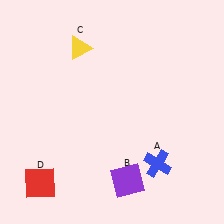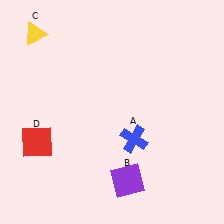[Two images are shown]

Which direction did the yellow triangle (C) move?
The yellow triangle (C) moved left.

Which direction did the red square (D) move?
The red square (D) moved up.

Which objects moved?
The objects that moved are: the blue cross (A), the yellow triangle (C), the red square (D).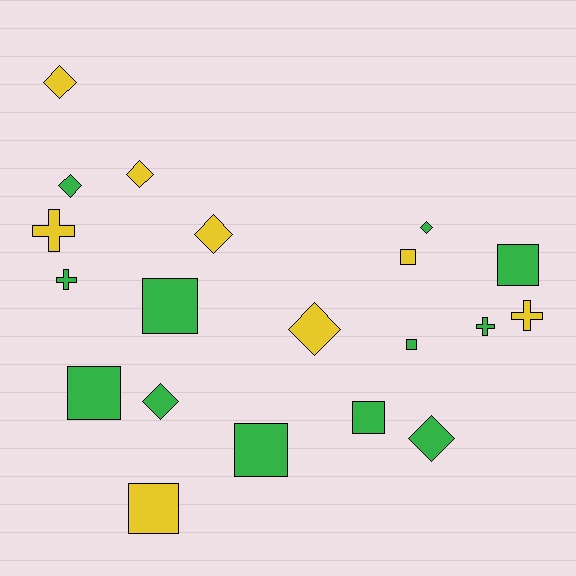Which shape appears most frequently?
Square, with 8 objects.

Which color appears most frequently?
Green, with 12 objects.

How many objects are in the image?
There are 20 objects.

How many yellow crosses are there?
There are 2 yellow crosses.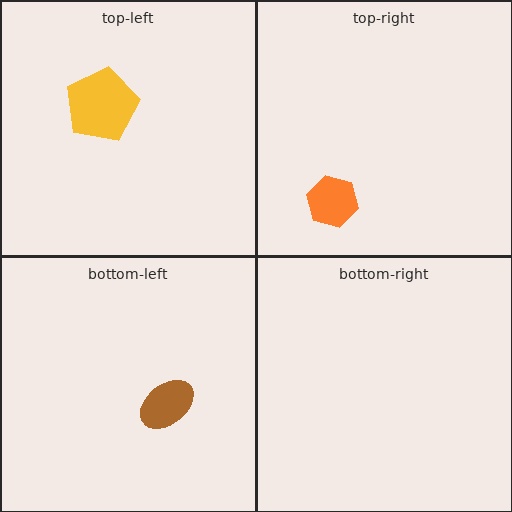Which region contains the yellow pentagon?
The top-left region.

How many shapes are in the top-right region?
1.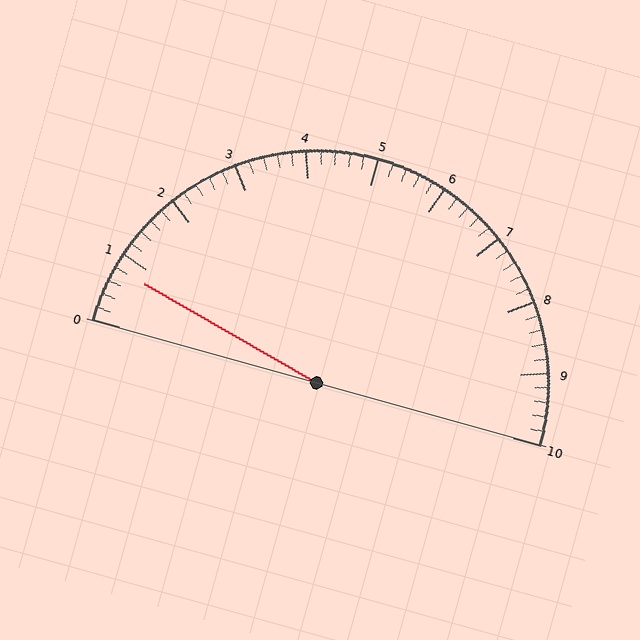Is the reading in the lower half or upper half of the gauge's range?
The reading is in the lower half of the range (0 to 10).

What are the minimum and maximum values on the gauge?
The gauge ranges from 0 to 10.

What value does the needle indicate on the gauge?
The needle indicates approximately 0.8.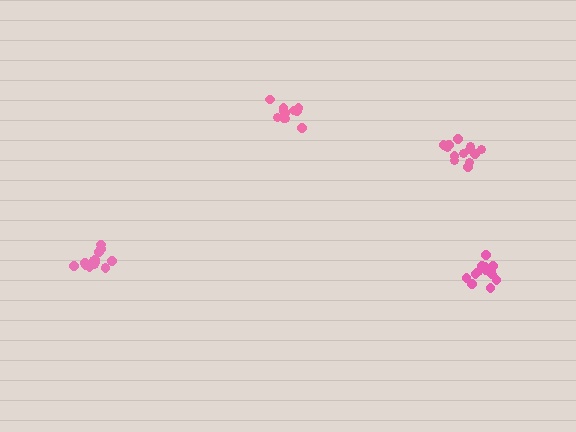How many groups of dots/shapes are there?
There are 4 groups.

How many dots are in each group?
Group 1: 14 dots, Group 2: 12 dots, Group 3: 15 dots, Group 4: 15 dots (56 total).